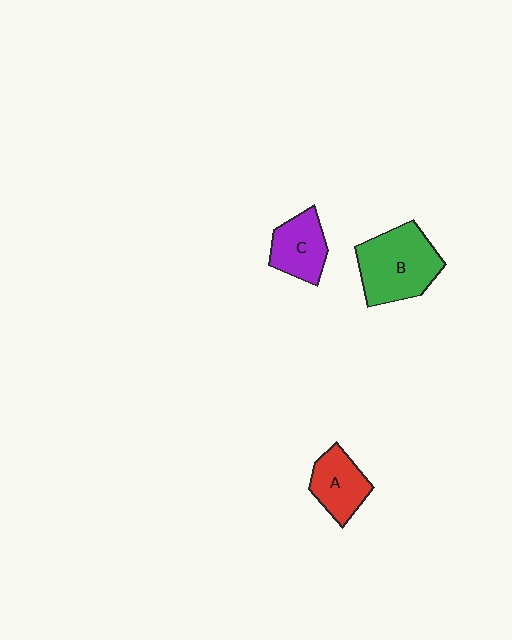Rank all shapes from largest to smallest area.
From largest to smallest: B (green), C (purple), A (red).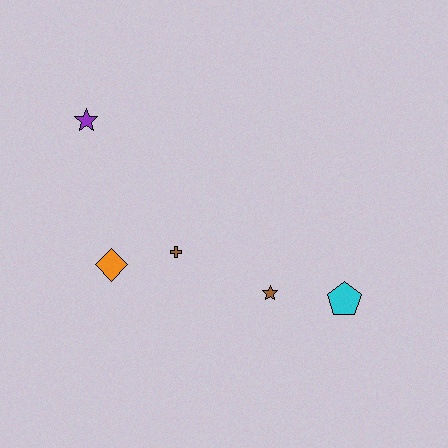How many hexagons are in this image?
There are no hexagons.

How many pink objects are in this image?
There are no pink objects.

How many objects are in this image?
There are 5 objects.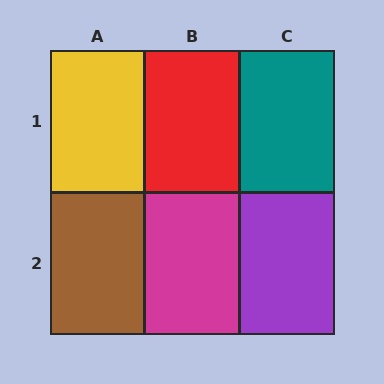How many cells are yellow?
1 cell is yellow.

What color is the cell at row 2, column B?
Magenta.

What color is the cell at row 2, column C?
Purple.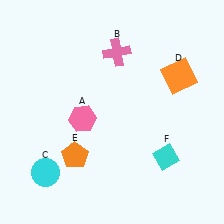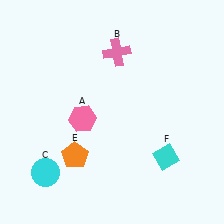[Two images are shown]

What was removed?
The orange square (D) was removed in Image 2.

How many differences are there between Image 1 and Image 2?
There is 1 difference between the two images.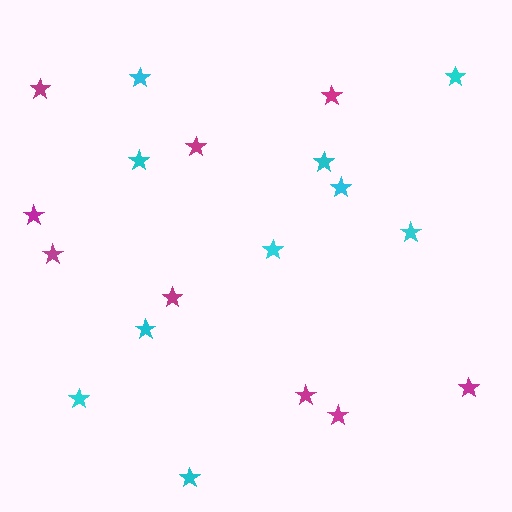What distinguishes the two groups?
There are 2 groups: one group of cyan stars (10) and one group of magenta stars (9).